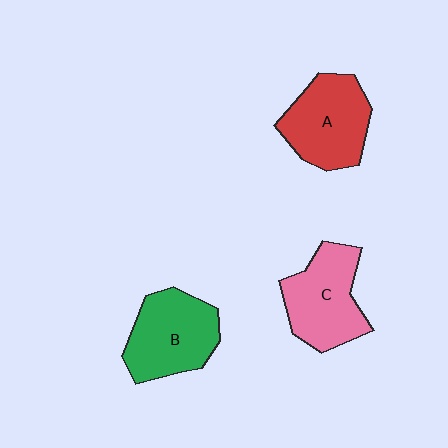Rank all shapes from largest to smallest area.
From largest to smallest: B (green), A (red), C (pink).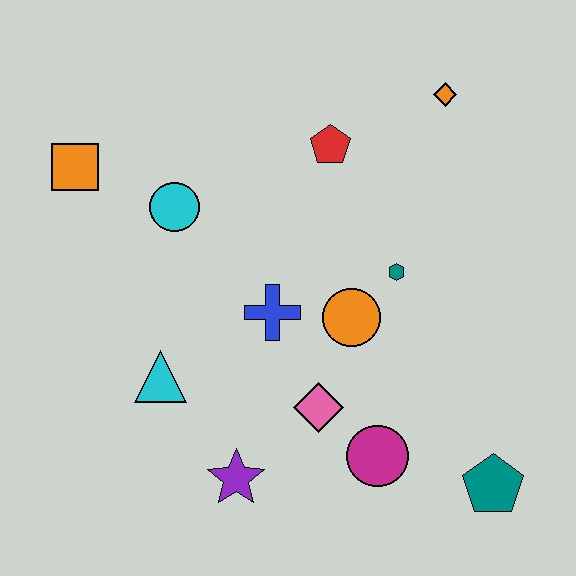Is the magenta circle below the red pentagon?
Yes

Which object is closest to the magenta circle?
The pink diamond is closest to the magenta circle.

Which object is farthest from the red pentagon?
The teal pentagon is farthest from the red pentagon.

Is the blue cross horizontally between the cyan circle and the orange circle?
Yes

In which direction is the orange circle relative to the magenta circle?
The orange circle is above the magenta circle.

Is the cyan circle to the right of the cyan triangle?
Yes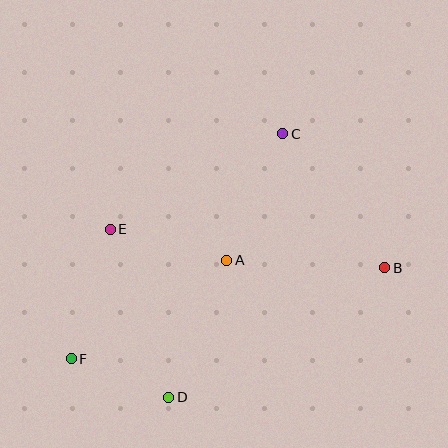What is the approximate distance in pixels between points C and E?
The distance between C and E is approximately 197 pixels.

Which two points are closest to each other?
Points D and F are closest to each other.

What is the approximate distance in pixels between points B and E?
The distance between B and E is approximately 277 pixels.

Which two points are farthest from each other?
Points B and F are farthest from each other.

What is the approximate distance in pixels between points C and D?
The distance between C and D is approximately 287 pixels.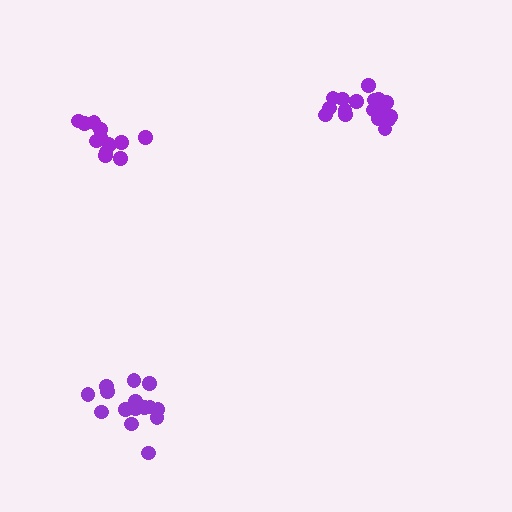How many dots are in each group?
Group 1: 13 dots, Group 2: 16 dots, Group 3: 18 dots (47 total).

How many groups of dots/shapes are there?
There are 3 groups.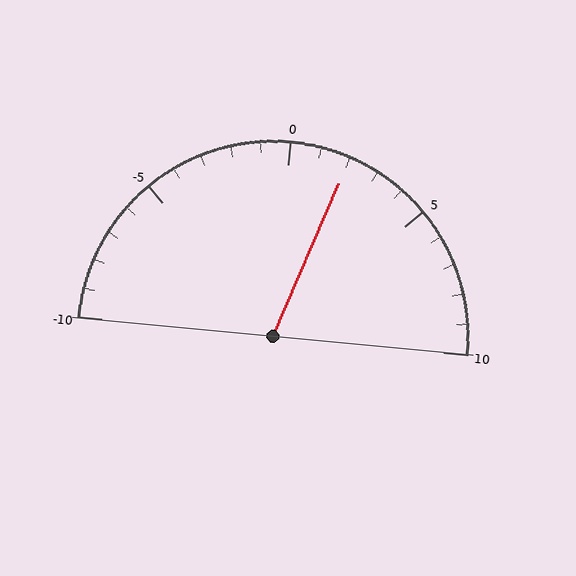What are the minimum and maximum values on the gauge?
The gauge ranges from -10 to 10.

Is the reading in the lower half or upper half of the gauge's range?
The reading is in the upper half of the range (-10 to 10).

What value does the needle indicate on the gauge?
The needle indicates approximately 2.